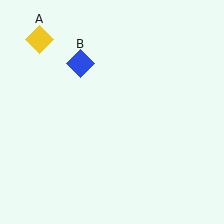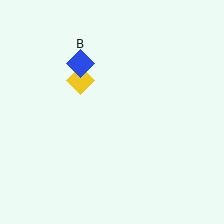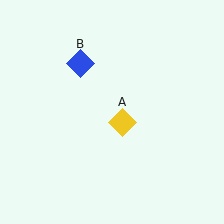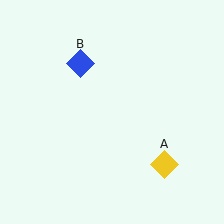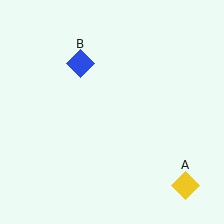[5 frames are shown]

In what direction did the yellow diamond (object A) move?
The yellow diamond (object A) moved down and to the right.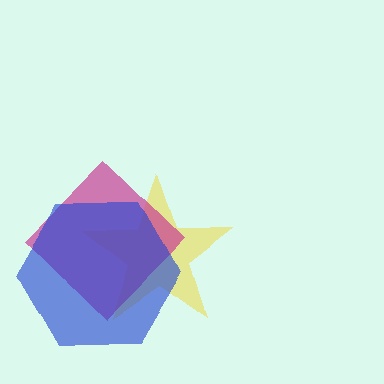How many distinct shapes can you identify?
There are 3 distinct shapes: a yellow star, a magenta diamond, a blue hexagon.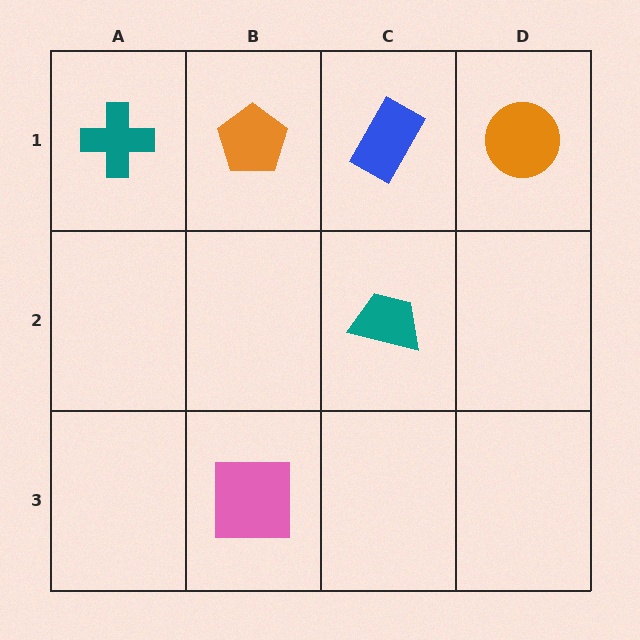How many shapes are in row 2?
1 shape.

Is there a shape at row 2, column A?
No, that cell is empty.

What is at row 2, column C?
A teal trapezoid.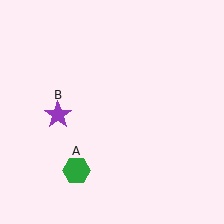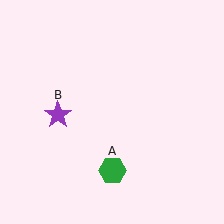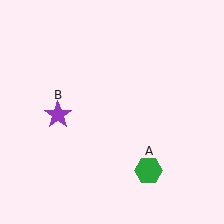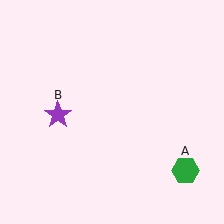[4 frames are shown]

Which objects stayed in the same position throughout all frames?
Purple star (object B) remained stationary.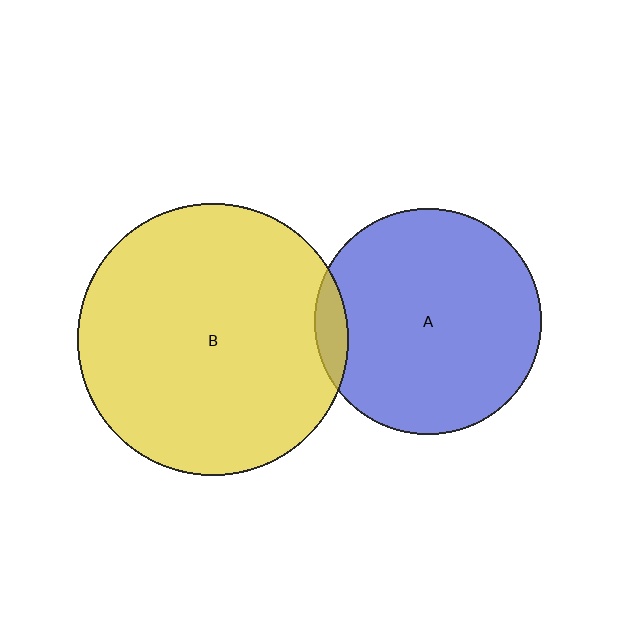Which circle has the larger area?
Circle B (yellow).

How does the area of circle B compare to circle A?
Approximately 1.4 times.